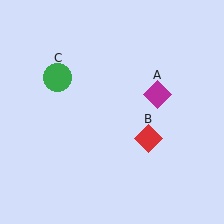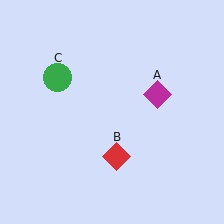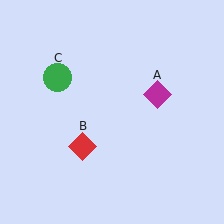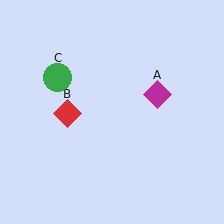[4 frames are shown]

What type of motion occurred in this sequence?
The red diamond (object B) rotated clockwise around the center of the scene.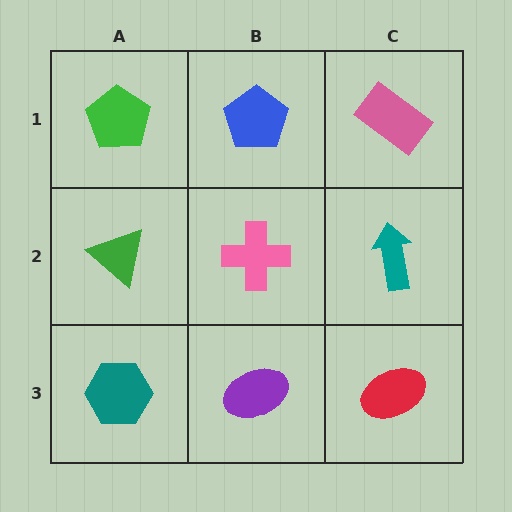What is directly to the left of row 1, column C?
A blue pentagon.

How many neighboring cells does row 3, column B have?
3.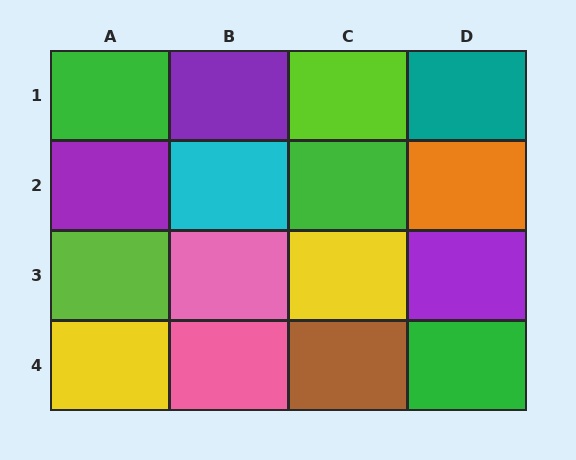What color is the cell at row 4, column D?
Green.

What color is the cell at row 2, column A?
Purple.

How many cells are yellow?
2 cells are yellow.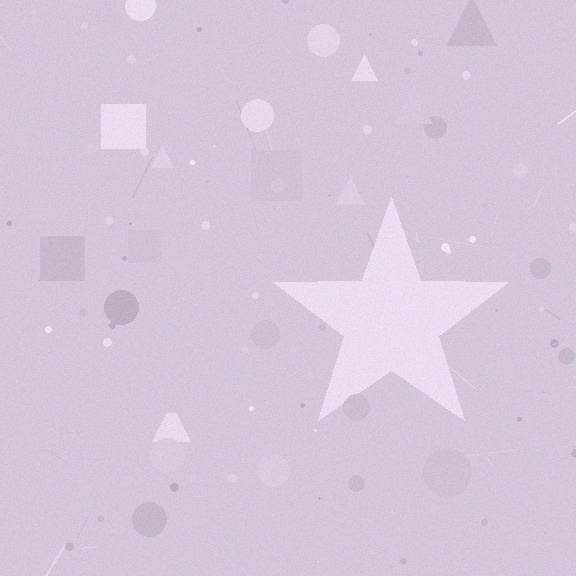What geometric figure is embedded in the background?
A star is embedded in the background.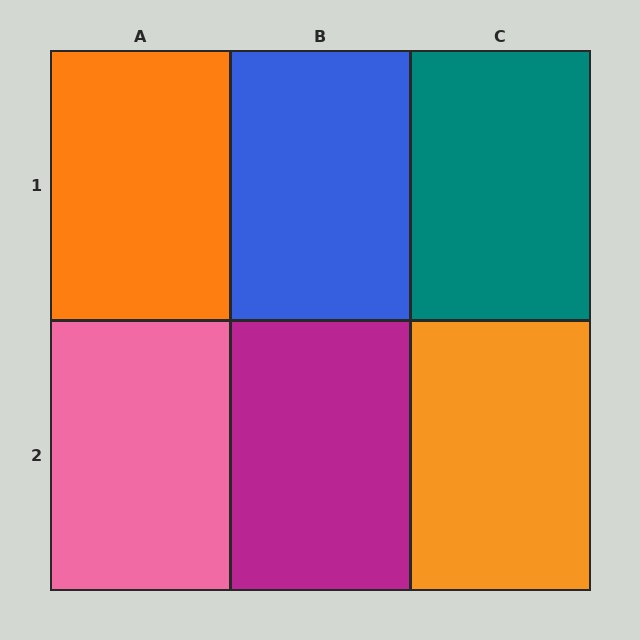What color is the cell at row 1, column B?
Blue.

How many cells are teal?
1 cell is teal.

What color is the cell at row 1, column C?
Teal.